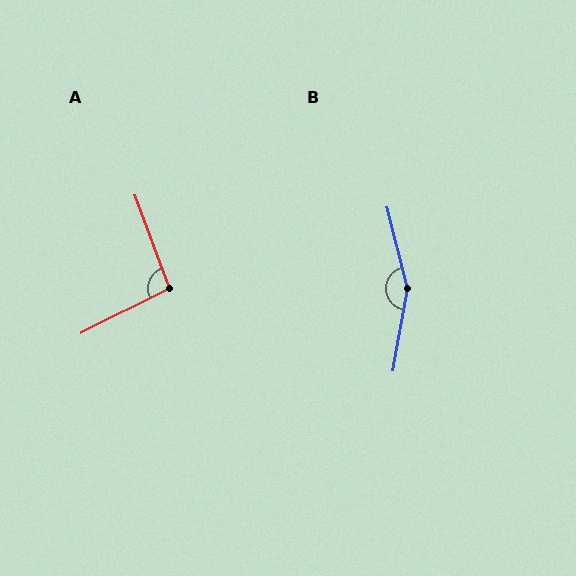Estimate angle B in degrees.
Approximately 155 degrees.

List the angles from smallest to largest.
A (97°), B (155°).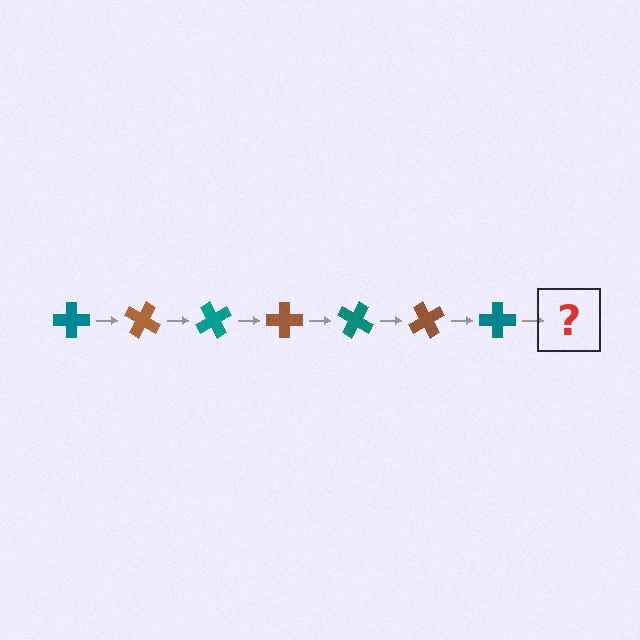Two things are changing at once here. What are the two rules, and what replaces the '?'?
The two rules are that it rotates 30 degrees each step and the color cycles through teal and brown. The '?' should be a brown cross, rotated 210 degrees from the start.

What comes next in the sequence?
The next element should be a brown cross, rotated 210 degrees from the start.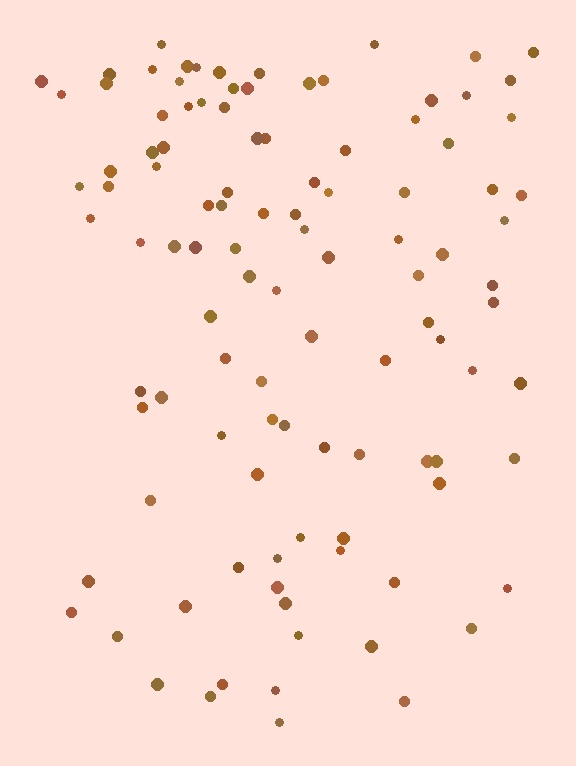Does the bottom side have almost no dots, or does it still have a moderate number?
Still a moderate number, just noticeably fewer than the top.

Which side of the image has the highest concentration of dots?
The top.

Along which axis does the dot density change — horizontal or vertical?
Vertical.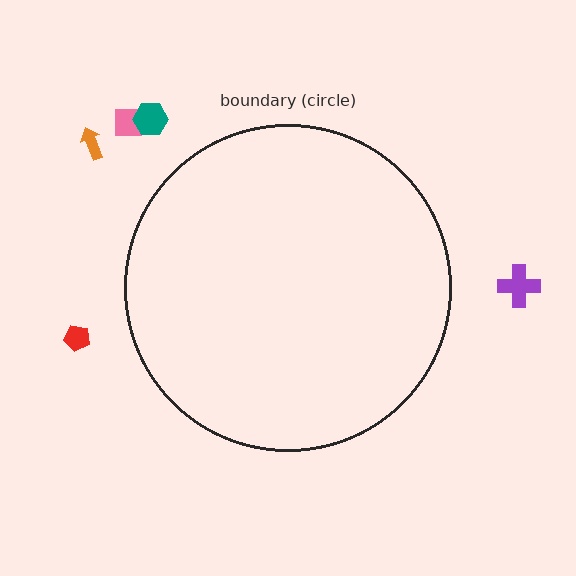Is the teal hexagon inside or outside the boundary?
Outside.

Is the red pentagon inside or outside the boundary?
Outside.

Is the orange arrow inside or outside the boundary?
Outside.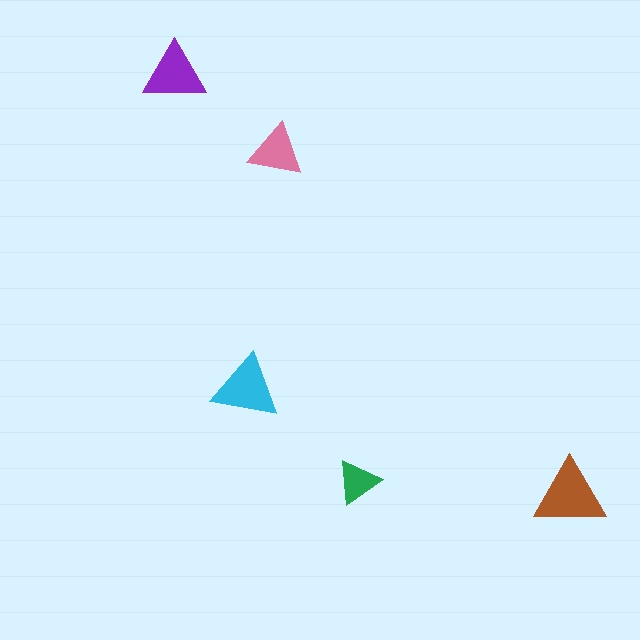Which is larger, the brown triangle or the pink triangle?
The brown one.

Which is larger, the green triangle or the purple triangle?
The purple one.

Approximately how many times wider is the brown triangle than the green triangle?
About 1.5 times wider.